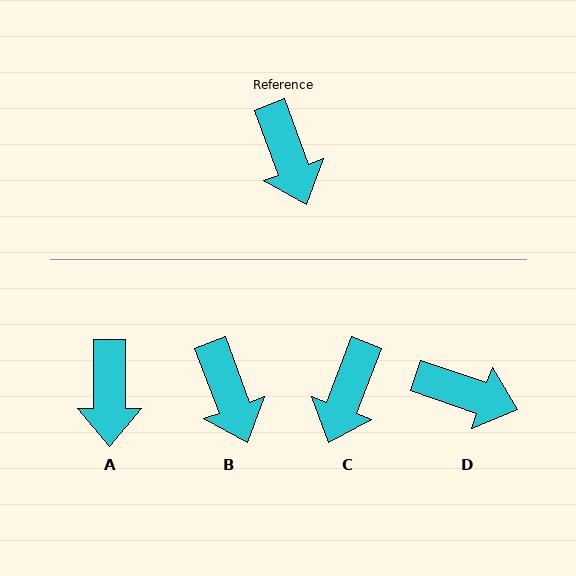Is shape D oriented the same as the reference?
No, it is off by about 51 degrees.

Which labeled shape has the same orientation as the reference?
B.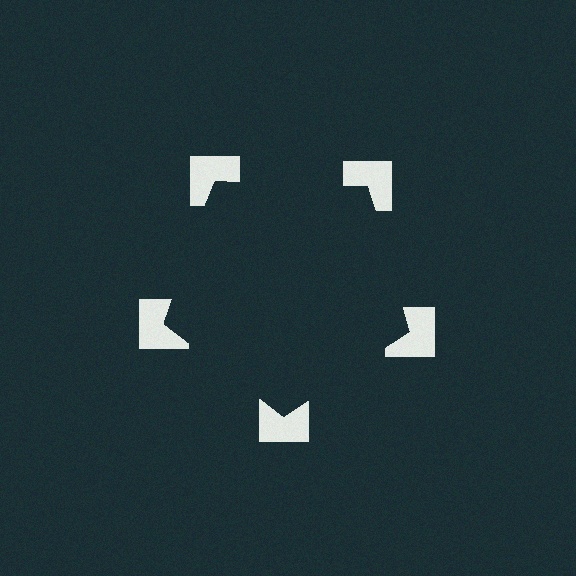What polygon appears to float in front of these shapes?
An illusory pentagon — its edges are inferred from the aligned wedge cuts in the notched squares, not physically drawn.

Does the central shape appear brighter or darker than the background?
It typically appears slightly darker than the background, even though no actual brightness change is drawn.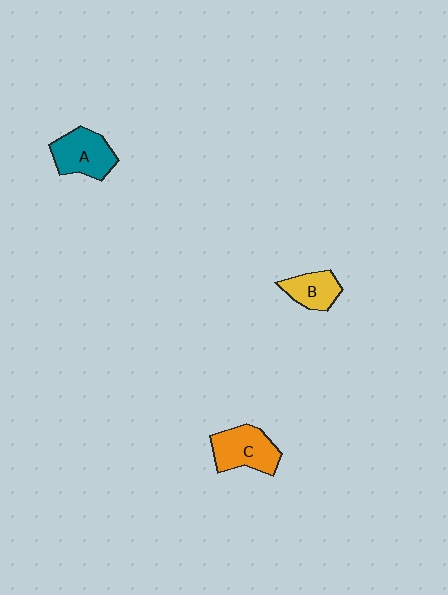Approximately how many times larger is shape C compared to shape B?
Approximately 1.4 times.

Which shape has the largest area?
Shape C (orange).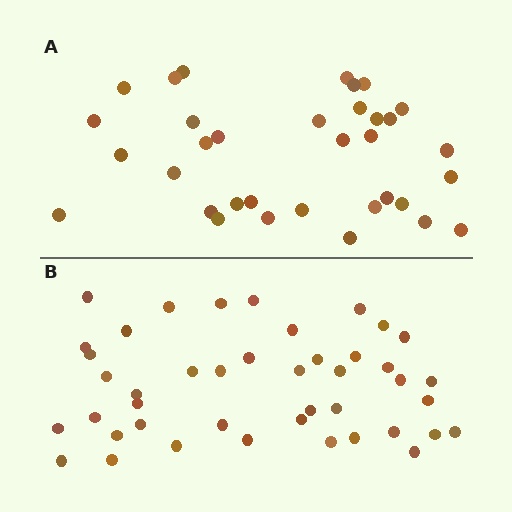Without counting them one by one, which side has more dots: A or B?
Region B (the bottom region) has more dots.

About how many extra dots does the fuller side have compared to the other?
Region B has roughly 8 or so more dots than region A.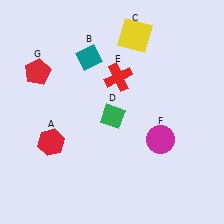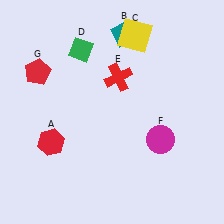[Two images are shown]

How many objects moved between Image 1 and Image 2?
2 objects moved between the two images.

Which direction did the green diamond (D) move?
The green diamond (D) moved up.